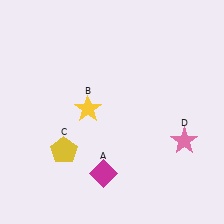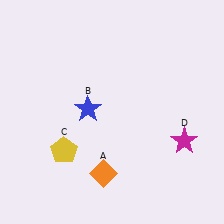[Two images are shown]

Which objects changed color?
A changed from magenta to orange. B changed from yellow to blue. D changed from pink to magenta.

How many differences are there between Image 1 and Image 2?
There are 3 differences between the two images.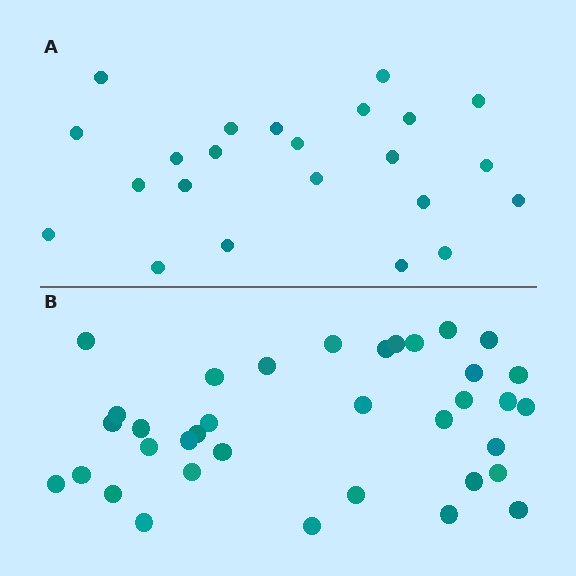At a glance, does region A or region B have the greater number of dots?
Region B (the bottom region) has more dots.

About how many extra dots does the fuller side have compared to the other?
Region B has approximately 15 more dots than region A.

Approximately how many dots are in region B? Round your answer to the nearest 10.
About 40 dots. (The exact count is 36, which rounds to 40.)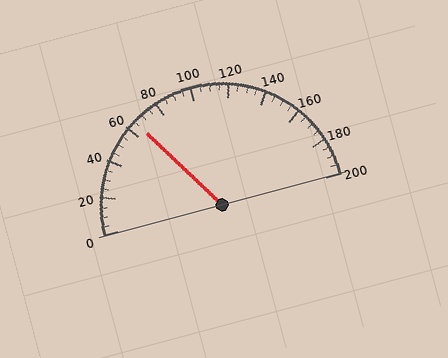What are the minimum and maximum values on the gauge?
The gauge ranges from 0 to 200.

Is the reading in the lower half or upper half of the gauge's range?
The reading is in the lower half of the range (0 to 200).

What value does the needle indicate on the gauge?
The needle indicates approximately 65.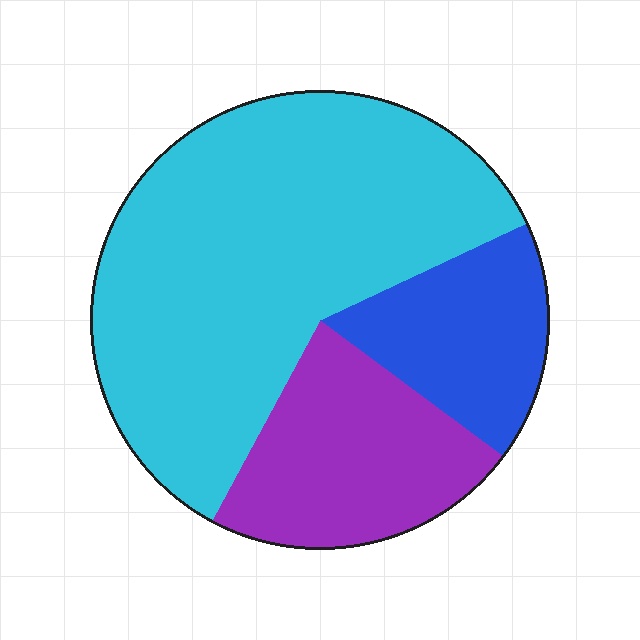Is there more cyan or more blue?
Cyan.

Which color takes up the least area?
Blue, at roughly 15%.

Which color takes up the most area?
Cyan, at roughly 60%.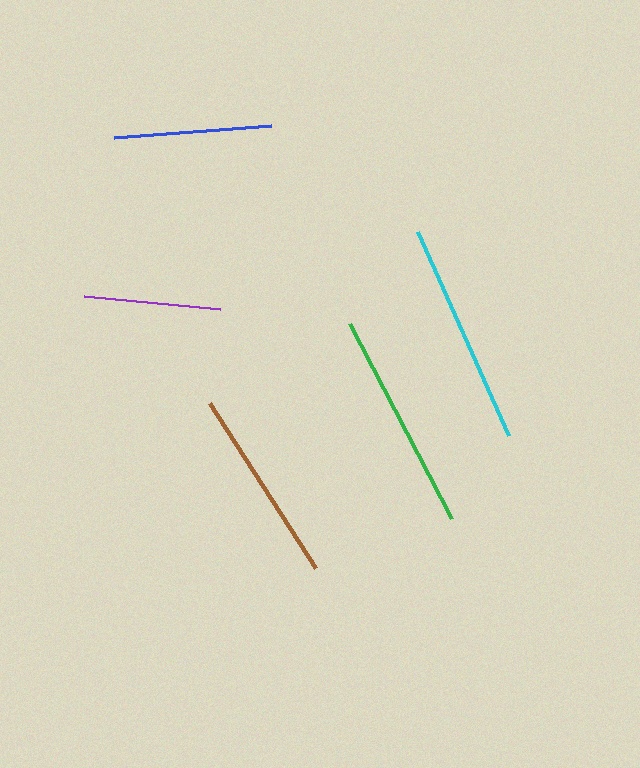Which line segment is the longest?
The cyan line is the longest at approximately 224 pixels.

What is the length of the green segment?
The green segment is approximately 221 pixels long.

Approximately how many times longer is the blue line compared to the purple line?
The blue line is approximately 1.2 times the length of the purple line.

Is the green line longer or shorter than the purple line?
The green line is longer than the purple line.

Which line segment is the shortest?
The purple line is the shortest at approximately 136 pixels.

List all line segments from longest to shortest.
From longest to shortest: cyan, green, brown, blue, purple.